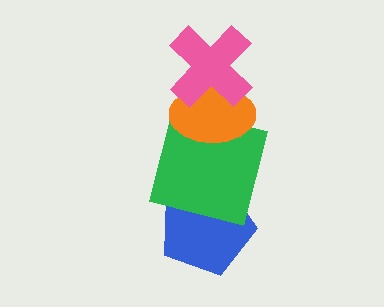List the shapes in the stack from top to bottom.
From top to bottom: the pink cross, the orange ellipse, the green square, the blue pentagon.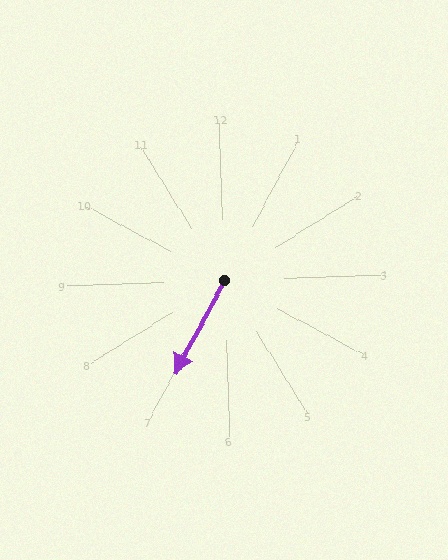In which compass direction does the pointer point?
Southwest.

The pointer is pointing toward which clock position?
Roughly 7 o'clock.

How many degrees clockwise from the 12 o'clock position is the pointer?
Approximately 210 degrees.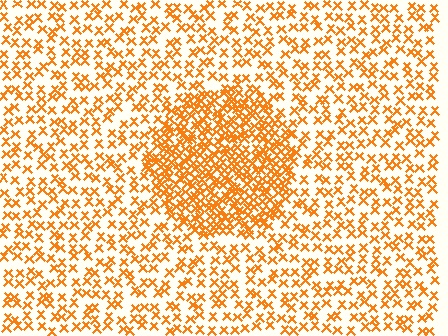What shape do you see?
I see a circle.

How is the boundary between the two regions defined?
The boundary is defined by a change in element density (approximately 2.3x ratio). All elements are the same color, size, and shape.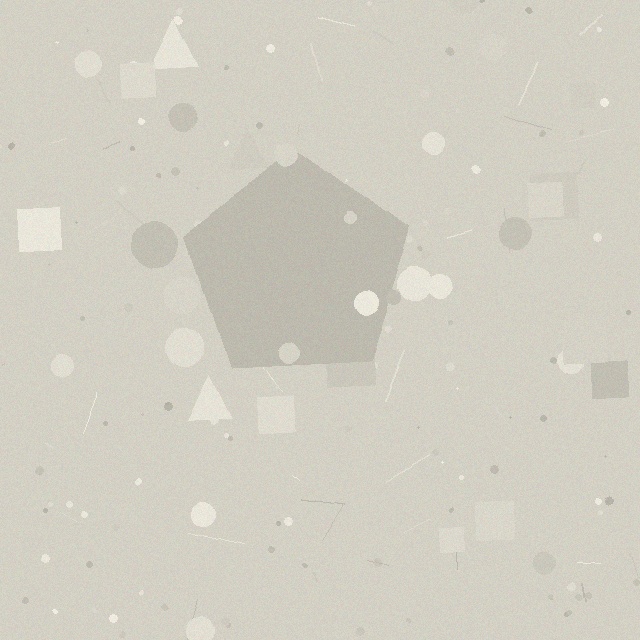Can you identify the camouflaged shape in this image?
The camouflaged shape is a pentagon.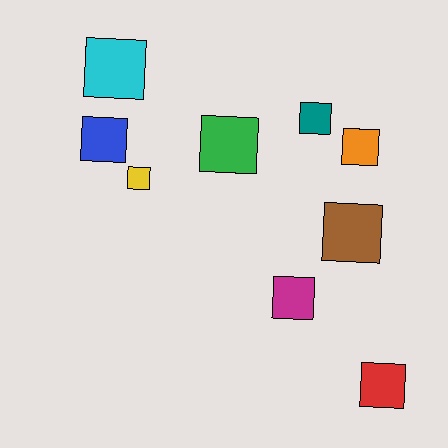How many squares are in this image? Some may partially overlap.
There are 9 squares.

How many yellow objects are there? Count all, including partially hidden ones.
There is 1 yellow object.